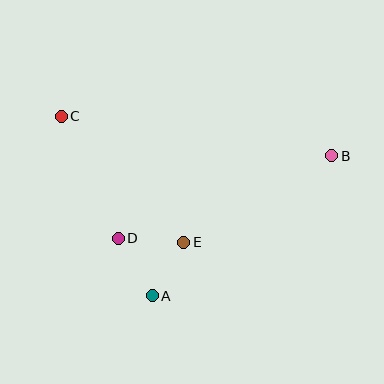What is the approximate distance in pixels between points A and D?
The distance between A and D is approximately 67 pixels.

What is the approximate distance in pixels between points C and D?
The distance between C and D is approximately 135 pixels.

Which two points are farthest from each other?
Points B and C are farthest from each other.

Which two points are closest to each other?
Points A and E are closest to each other.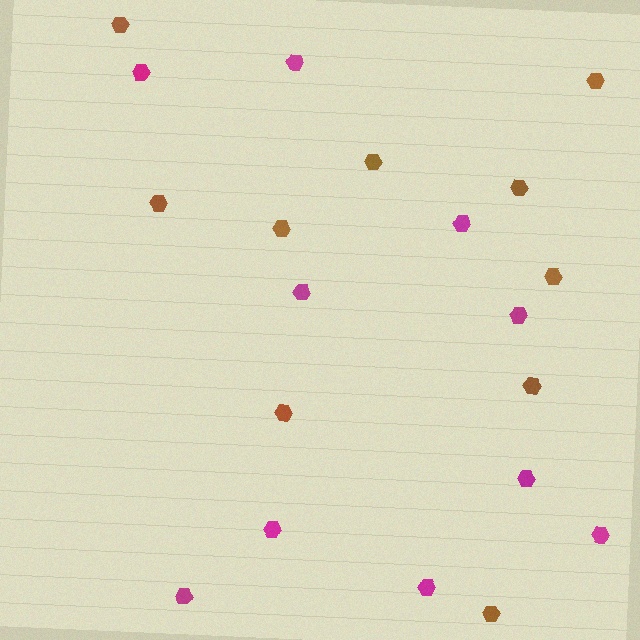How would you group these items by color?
There are 2 groups: one group of brown hexagons (10) and one group of magenta hexagons (10).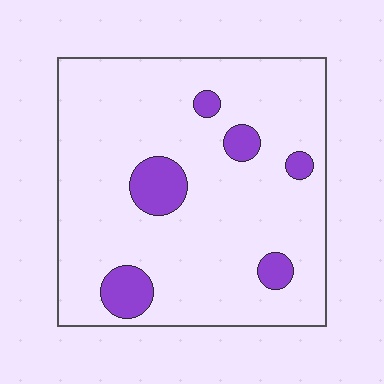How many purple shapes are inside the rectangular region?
6.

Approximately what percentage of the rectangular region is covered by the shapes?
Approximately 10%.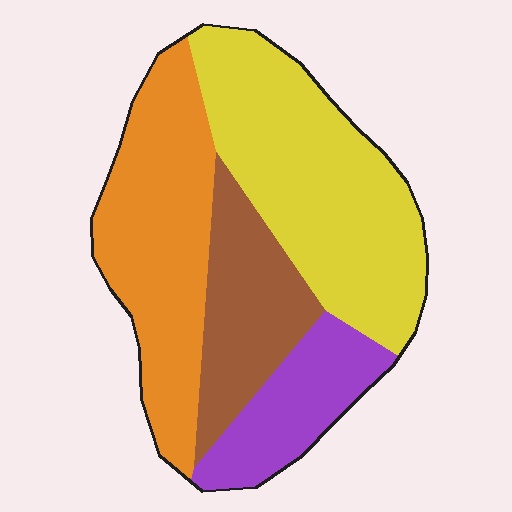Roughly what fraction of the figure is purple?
Purple takes up about one sixth (1/6) of the figure.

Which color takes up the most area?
Yellow, at roughly 35%.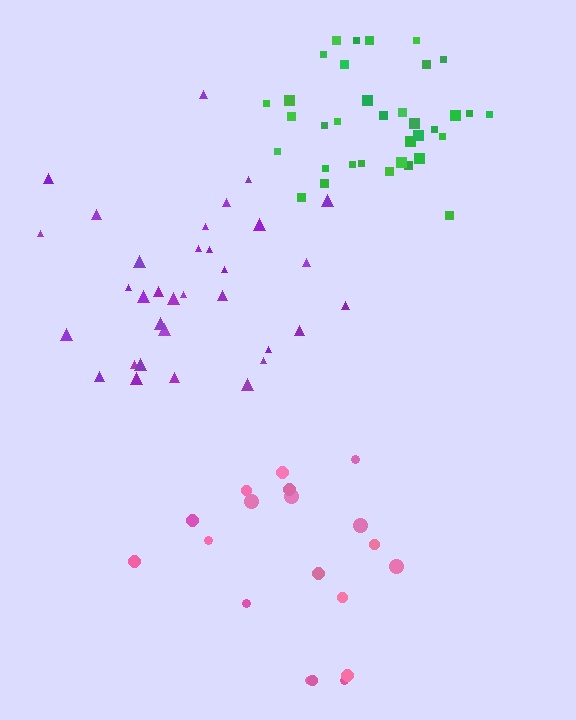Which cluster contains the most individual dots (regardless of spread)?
Green (35).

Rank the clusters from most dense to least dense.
green, purple, pink.